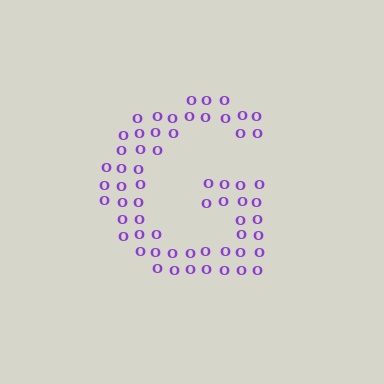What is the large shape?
The large shape is the letter G.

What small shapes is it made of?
It is made of small letter O's.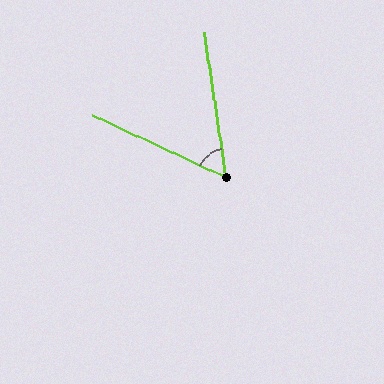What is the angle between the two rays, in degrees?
Approximately 56 degrees.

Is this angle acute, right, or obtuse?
It is acute.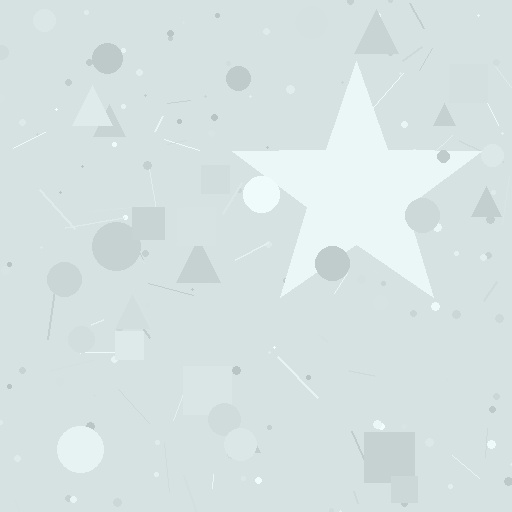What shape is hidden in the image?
A star is hidden in the image.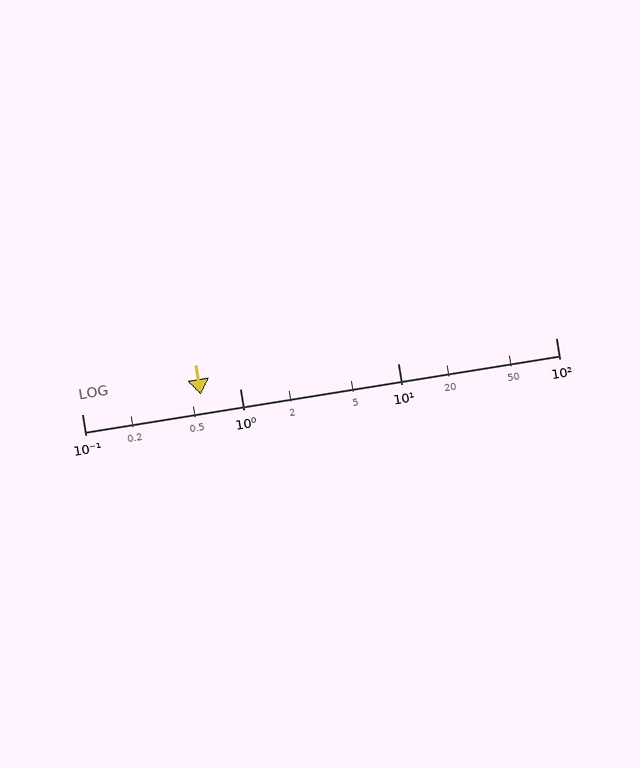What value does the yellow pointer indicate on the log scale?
The pointer indicates approximately 0.57.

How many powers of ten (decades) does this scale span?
The scale spans 3 decades, from 0.1 to 100.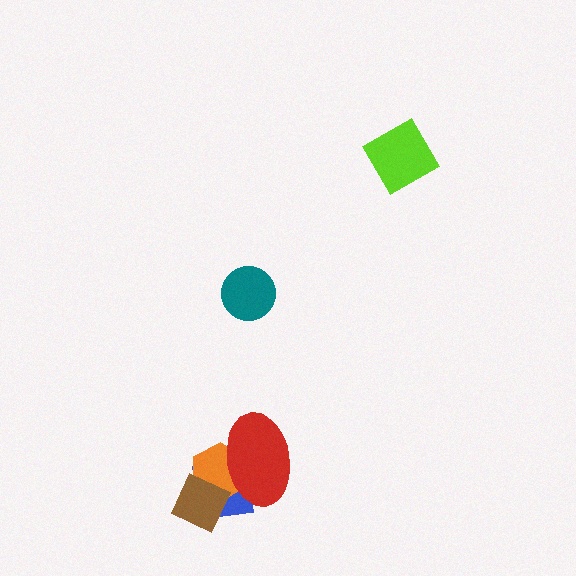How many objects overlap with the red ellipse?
2 objects overlap with the red ellipse.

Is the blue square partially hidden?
Yes, it is partially covered by another shape.